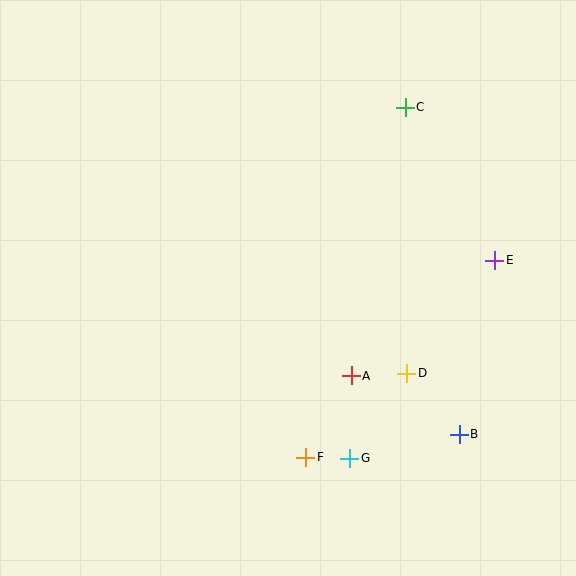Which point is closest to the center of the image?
Point A at (351, 376) is closest to the center.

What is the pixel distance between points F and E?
The distance between F and E is 273 pixels.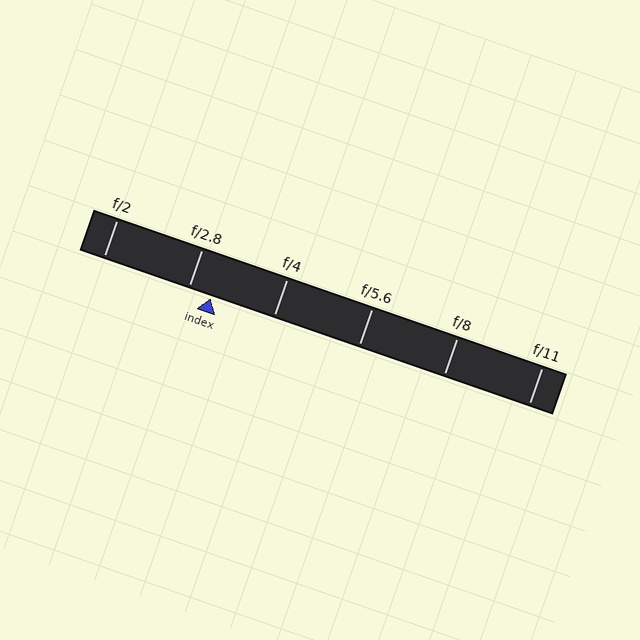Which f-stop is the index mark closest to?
The index mark is closest to f/2.8.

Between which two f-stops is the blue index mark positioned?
The index mark is between f/2.8 and f/4.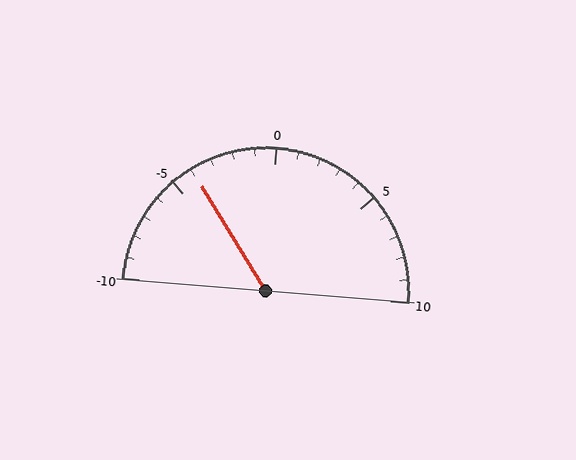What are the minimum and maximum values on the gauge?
The gauge ranges from -10 to 10.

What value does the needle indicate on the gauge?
The needle indicates approximately -4.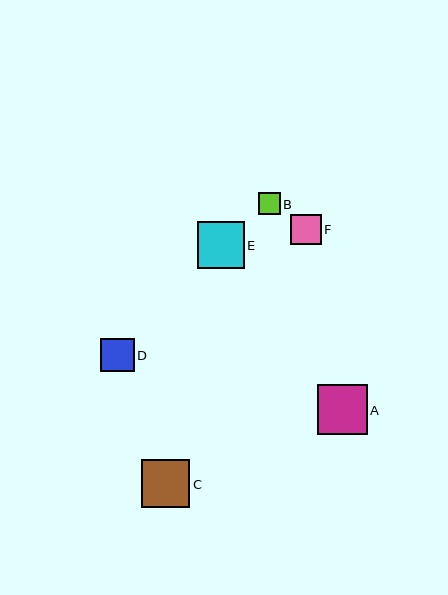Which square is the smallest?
Square B is the smallest with a size of approximately 22 pixels.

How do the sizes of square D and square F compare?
Square D and square F are approximately the same size.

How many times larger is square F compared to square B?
Square F is approximately 1.4 times the size of square B.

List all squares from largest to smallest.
From largest to smallest: A, C, E, D, F, B.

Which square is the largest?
Square A is the largest with a size of approximately 49 pixels.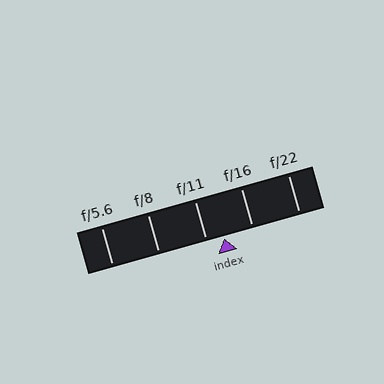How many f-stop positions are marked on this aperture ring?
There are 5 f-stop positions marked.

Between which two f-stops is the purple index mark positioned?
The index mark is between f/11 and f/16.